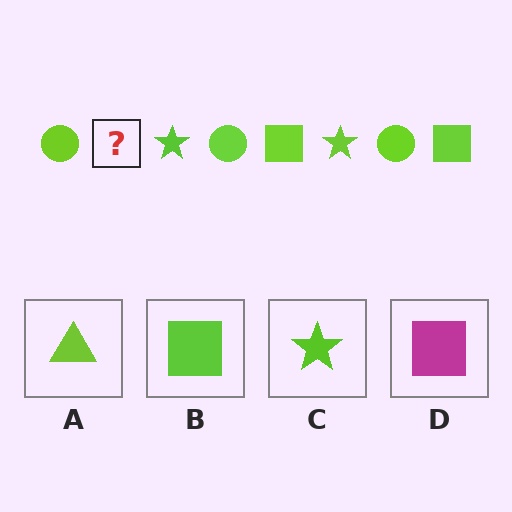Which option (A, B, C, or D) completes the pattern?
B.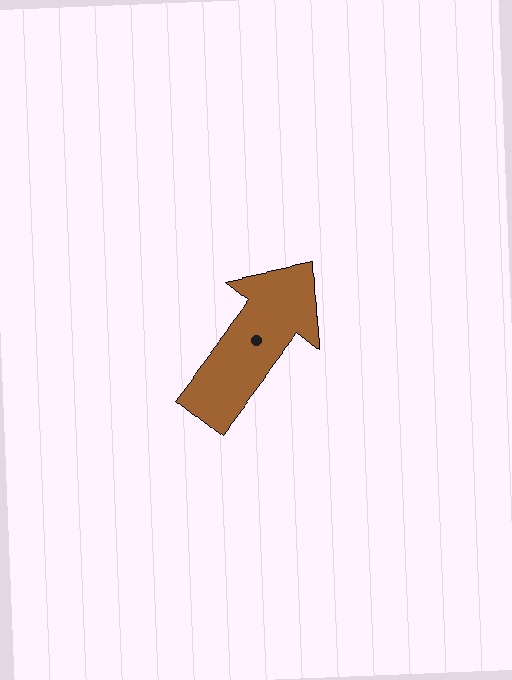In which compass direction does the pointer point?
Northeast.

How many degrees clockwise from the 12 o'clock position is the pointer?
Approximately 38 degrees.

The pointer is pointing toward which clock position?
Roughly 1 o'clock.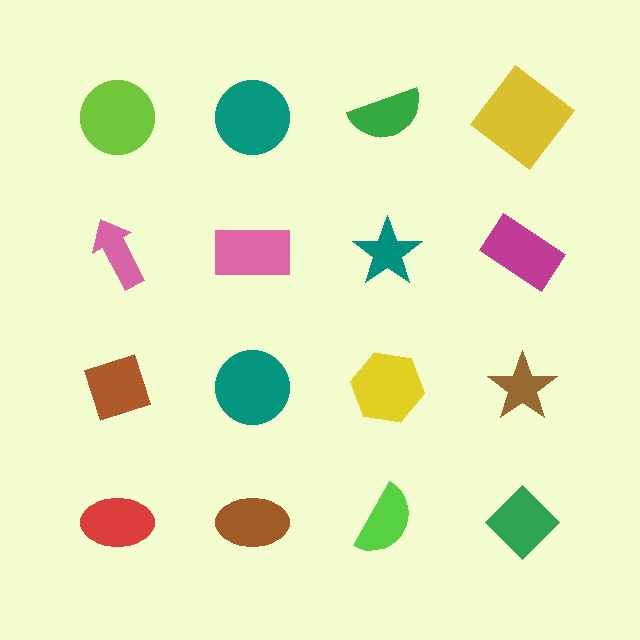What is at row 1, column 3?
A green semicircle.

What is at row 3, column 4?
A brown star.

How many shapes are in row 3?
4 shapes.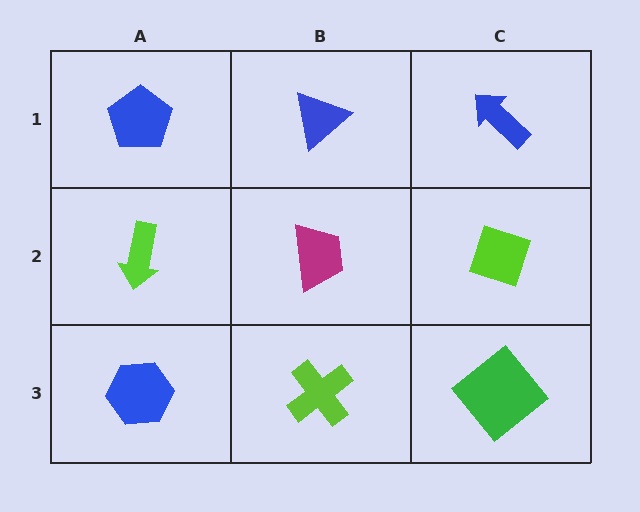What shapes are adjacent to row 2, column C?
A blue arrow (row 1, column C), a green diamond (row 3, column C), a magenta trapezoid (row 2, column B).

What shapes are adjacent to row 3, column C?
A lime diamond (row 2, column C), a lime cross (row 3, column B).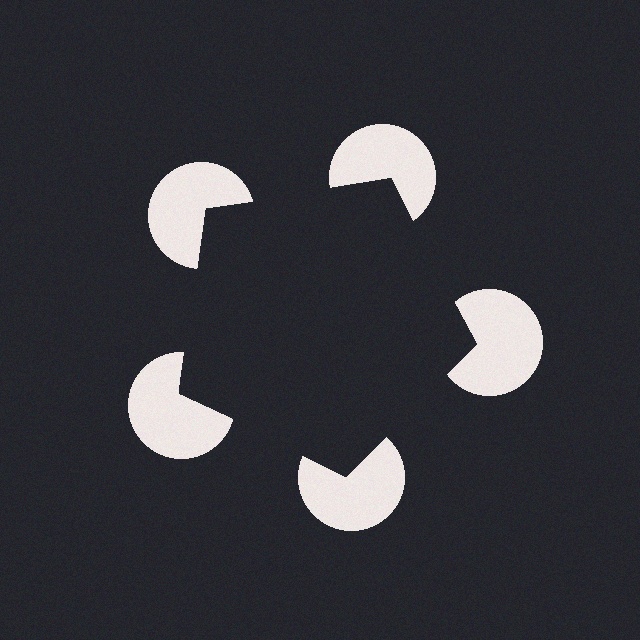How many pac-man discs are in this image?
There are 5 — one at each vertex of the illusory pentagon.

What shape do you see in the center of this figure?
An illusory pentagon — its edges are inferred from the aligned wedge cuts in the pac-man discs, not physically drawn.